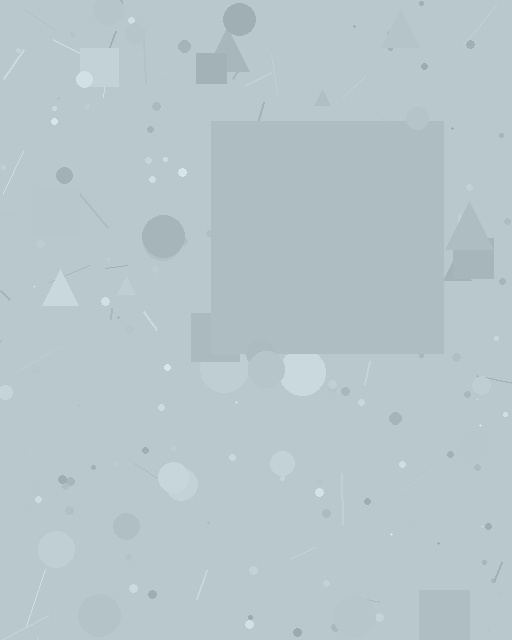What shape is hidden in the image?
A square is hidden in the image.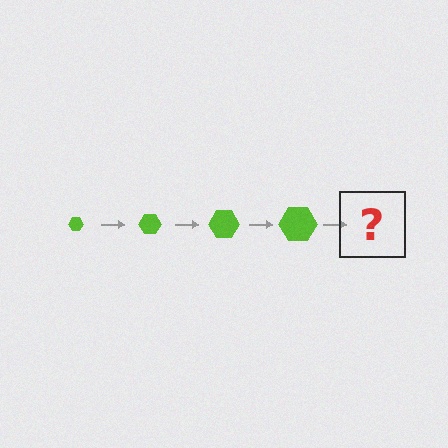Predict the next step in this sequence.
The next step is a lime hexagon, larger than the previous one.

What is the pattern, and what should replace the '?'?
The pattern is that the hexagon gets progressively larger each step. The '?' should be a lime hexagon, larger than the previous one.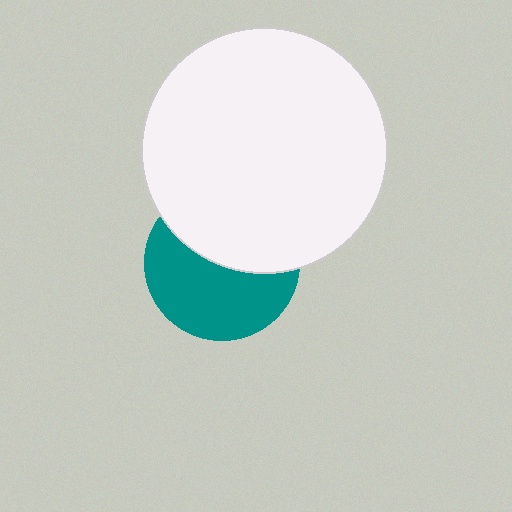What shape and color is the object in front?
The object in front is a white circle.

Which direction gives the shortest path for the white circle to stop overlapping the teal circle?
Moving up gives the shortest separation.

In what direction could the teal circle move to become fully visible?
The teal circle could move down. That would shift it out from behind the white circle entirely.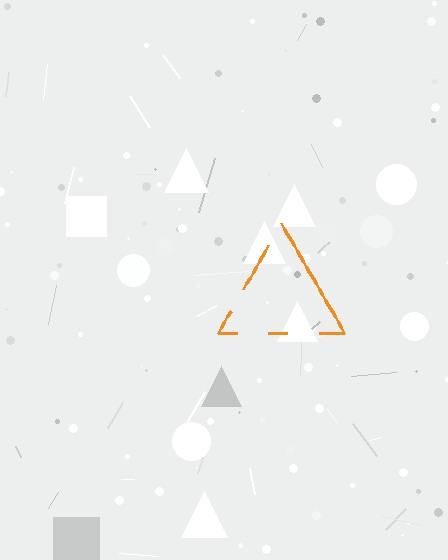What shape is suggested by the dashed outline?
The dashed outline suggests a triangle.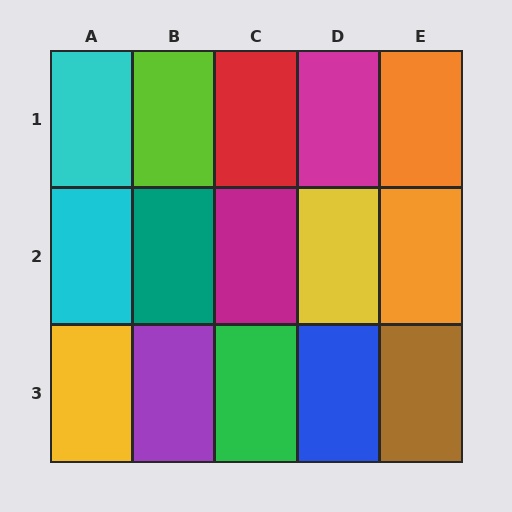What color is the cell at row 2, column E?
Orange.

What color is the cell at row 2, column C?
Magenta.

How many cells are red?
1 cell is red.